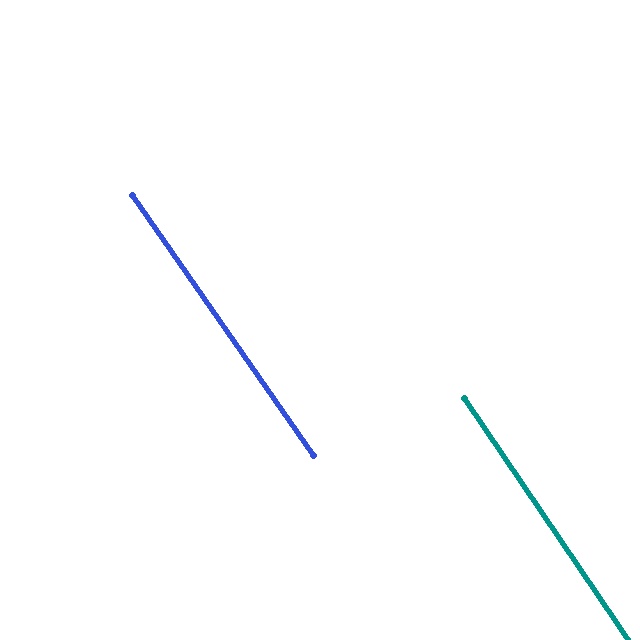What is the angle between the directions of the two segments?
Approximately 1 degree.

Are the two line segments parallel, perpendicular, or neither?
Parallel — their directions differ by only 0.8°.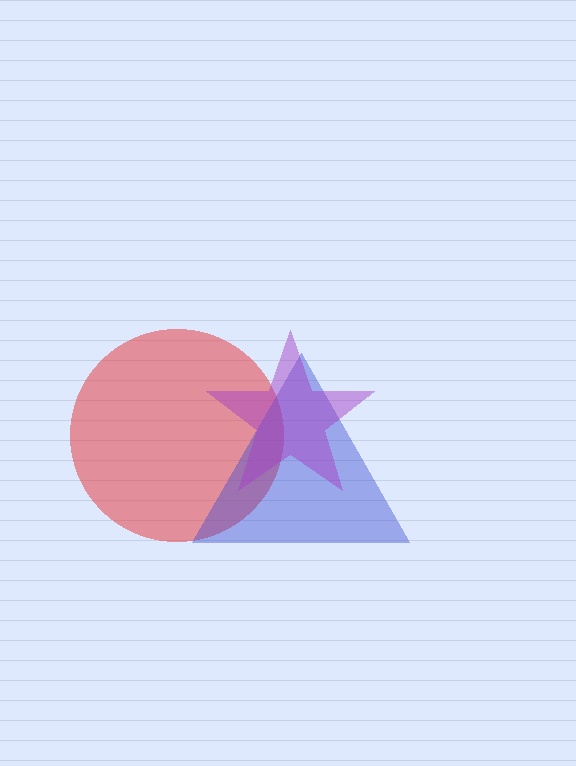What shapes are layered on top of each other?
The layered shapes are: a red circle, a blue triangle, a purple star.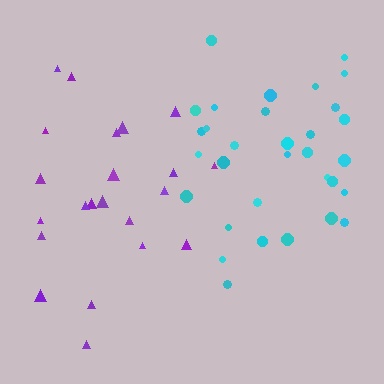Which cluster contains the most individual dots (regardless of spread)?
Cyan (32).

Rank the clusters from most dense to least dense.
cyan, purple.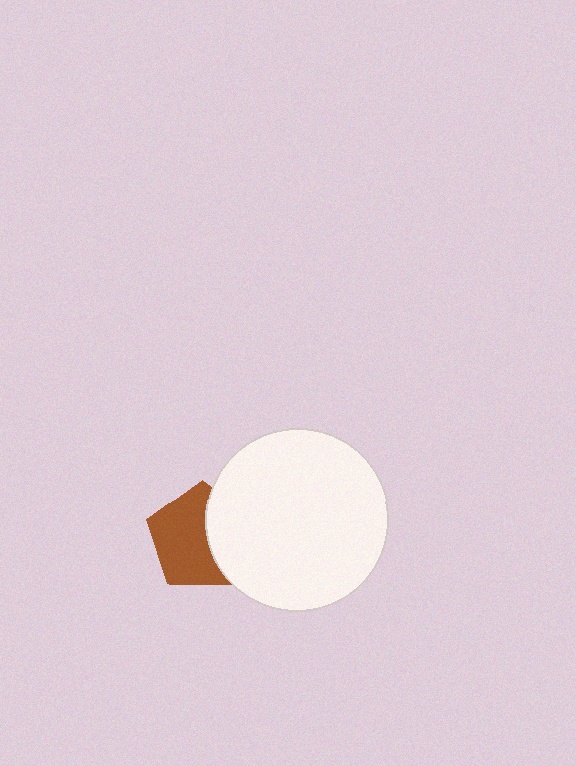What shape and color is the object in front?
The object in front is a white circle.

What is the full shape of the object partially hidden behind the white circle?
The partially hidden object is a brown pentagon.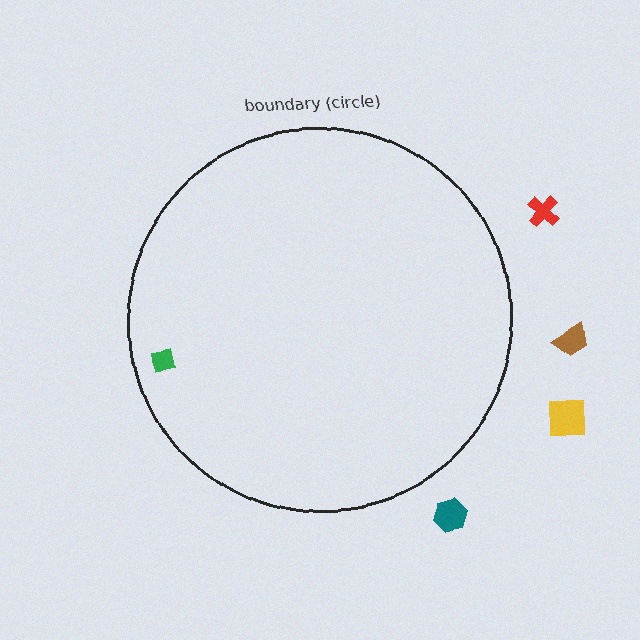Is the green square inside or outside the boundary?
Inside.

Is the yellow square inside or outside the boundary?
Outside.